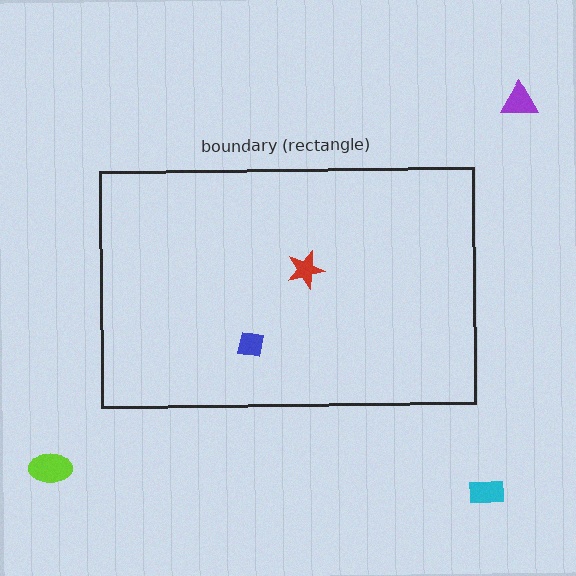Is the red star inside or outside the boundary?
Inside.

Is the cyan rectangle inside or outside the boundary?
Outside.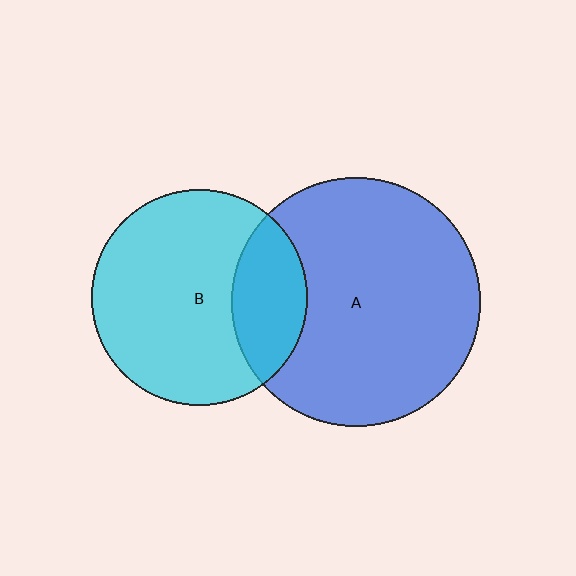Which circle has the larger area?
Circle A (blue).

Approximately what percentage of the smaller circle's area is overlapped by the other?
Approximately 25%.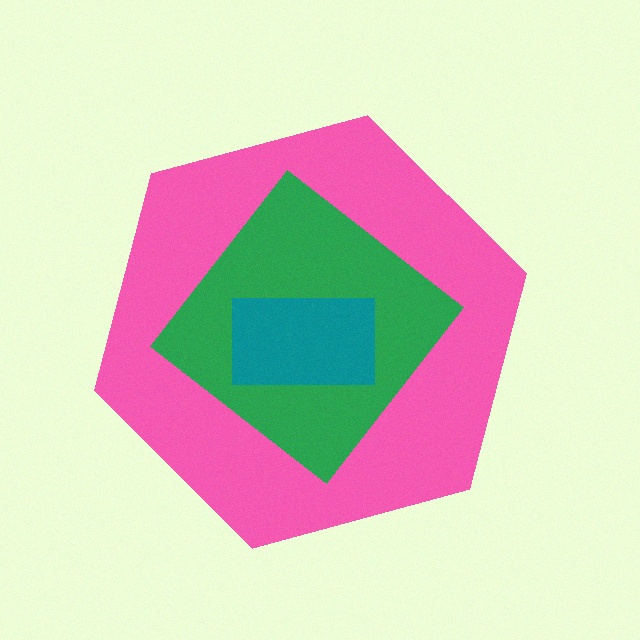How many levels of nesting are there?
3.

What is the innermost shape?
The teal rectangle.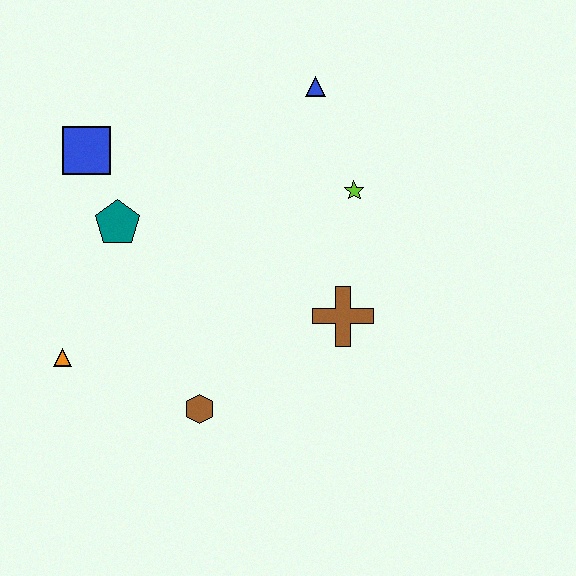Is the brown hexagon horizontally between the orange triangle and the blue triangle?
Yes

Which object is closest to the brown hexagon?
The orange triangle is closest to the brown hexagon.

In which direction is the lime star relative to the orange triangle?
The lime star is to the right of the orange triangle.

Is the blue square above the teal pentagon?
Yes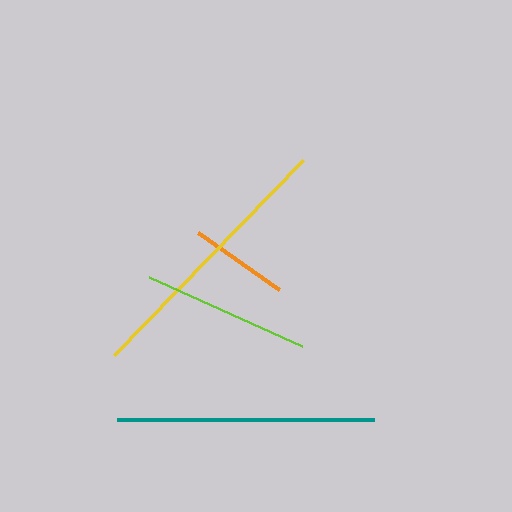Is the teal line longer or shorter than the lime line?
The teal line is longer than the lime line.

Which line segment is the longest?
The yellow line is the longest at approximately 272 pixels.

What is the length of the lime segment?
The lime segment is approximately 168 pixels long.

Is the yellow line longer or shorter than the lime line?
The yellow line is longer than the lime line.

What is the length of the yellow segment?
The yellow segment is approximately 272 pixels long.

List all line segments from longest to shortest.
From longest to shortest: yellow, teal, lime, orange.